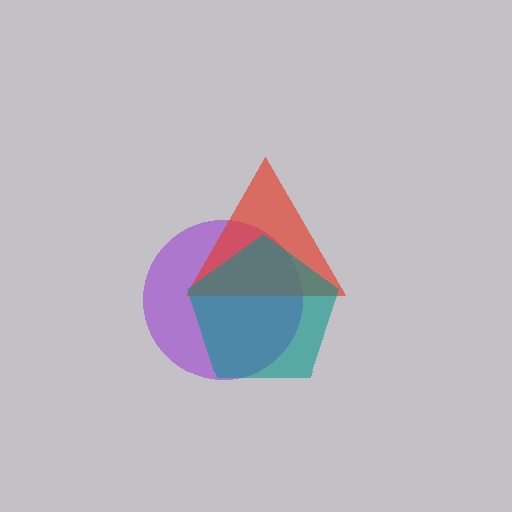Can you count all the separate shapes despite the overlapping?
Yes, there are 3 separate shapes.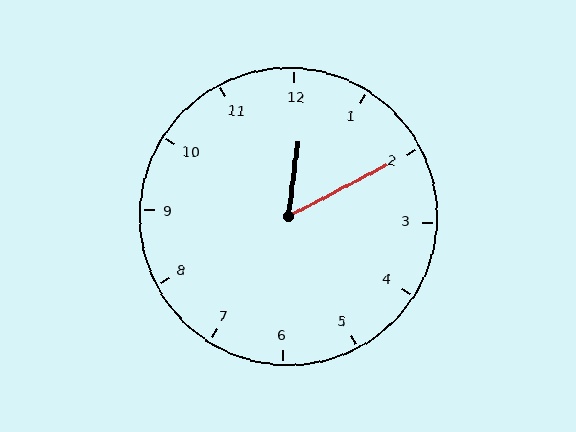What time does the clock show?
12:10.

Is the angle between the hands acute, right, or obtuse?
It is acute.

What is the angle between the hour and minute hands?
Approximately 55 degrees.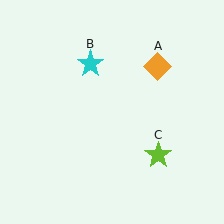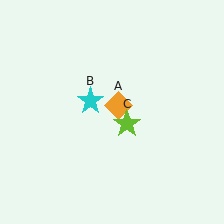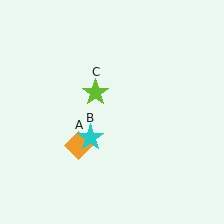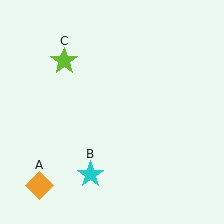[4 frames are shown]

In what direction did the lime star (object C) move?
The lime star (object C) moved up and to the left.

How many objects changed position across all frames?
3 objects changed position: orange diamond (object A), cyan star (object B), lime star (object C).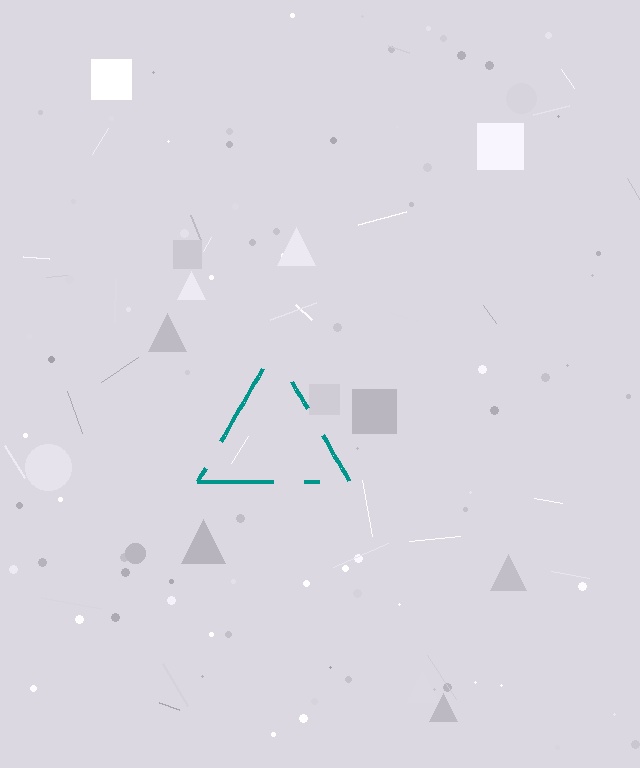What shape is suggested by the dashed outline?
The dashed outline suggests a triangle.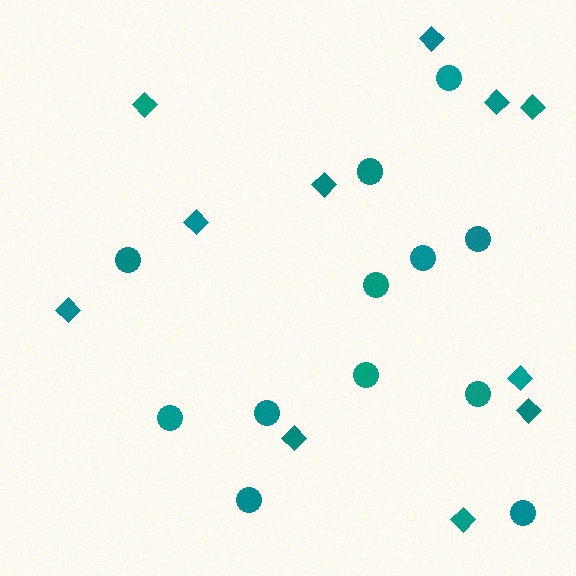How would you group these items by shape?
There are 2 groups: one group of circles (12) and one group of diamonds (11).